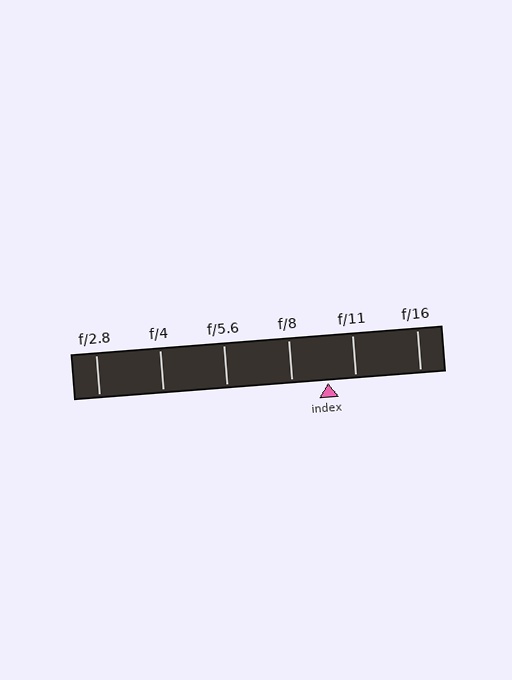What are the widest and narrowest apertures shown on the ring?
The widest aperture shown is f/2.8 and the narrowest is f/16.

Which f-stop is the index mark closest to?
The index mark is closest to f/11.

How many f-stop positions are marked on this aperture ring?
There are 6 f-stop positions marked.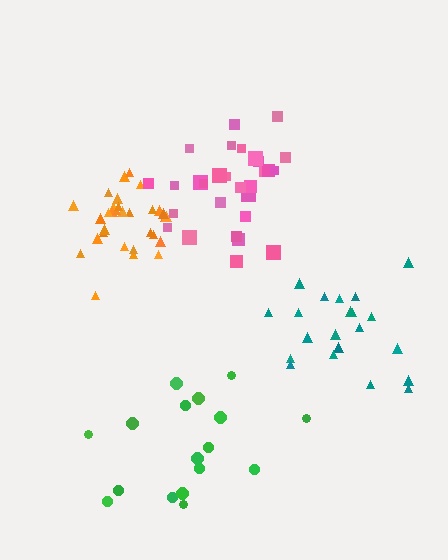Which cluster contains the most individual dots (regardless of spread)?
Orange (31).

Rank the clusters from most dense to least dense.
orange, pink, teal, green.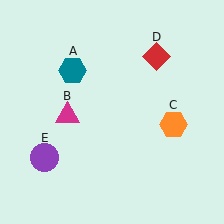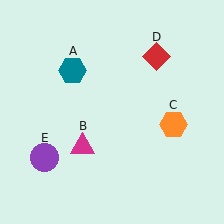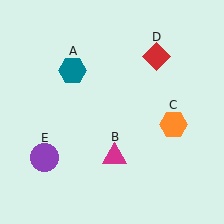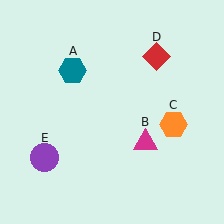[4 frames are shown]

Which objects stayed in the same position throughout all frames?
Teal hexagon (object A) and orange hexagon (object C) and red diamond (object D) and purple circle (object E) remained stationary.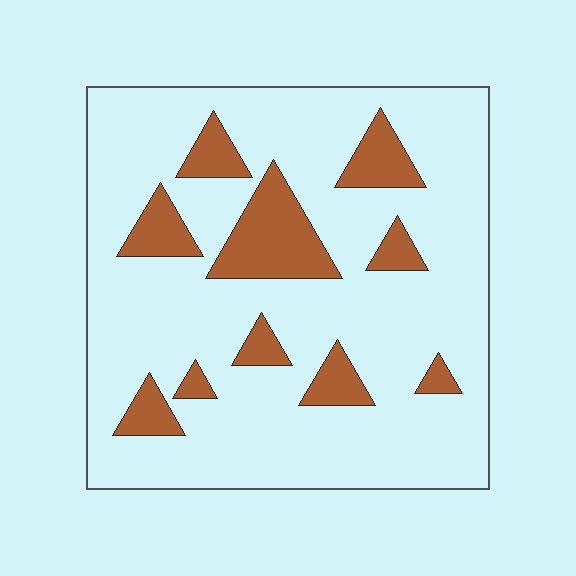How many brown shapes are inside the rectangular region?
10.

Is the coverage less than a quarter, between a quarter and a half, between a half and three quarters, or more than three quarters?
Less than a quarter.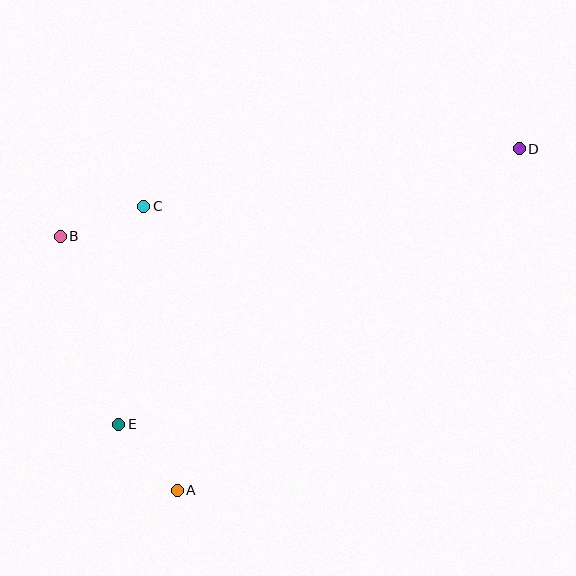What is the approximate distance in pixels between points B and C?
The distance between B and C is approximately 88 pixels.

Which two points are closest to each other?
Points A and E are closest to each other.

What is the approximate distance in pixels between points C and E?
The distance between C and E is approximately 219 pixels.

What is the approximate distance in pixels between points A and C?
The distance between A and C is approximately 286 pixels.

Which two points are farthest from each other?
Points D and E are farthest from each other.